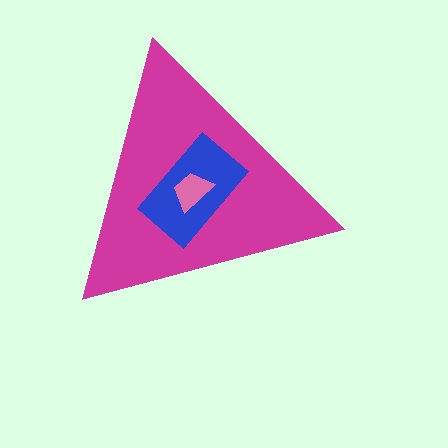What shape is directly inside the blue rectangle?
The pink trapezoid.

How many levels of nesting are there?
3.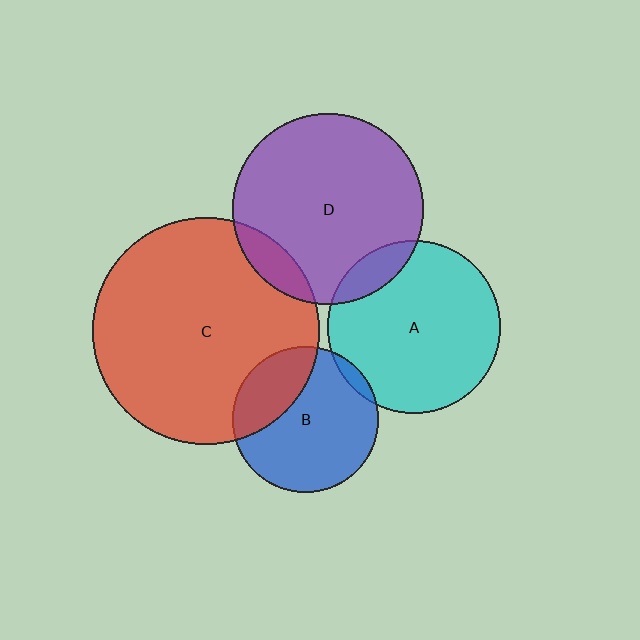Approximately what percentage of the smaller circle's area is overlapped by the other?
Approximately 5%.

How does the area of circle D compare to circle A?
Approximately 1.2 times.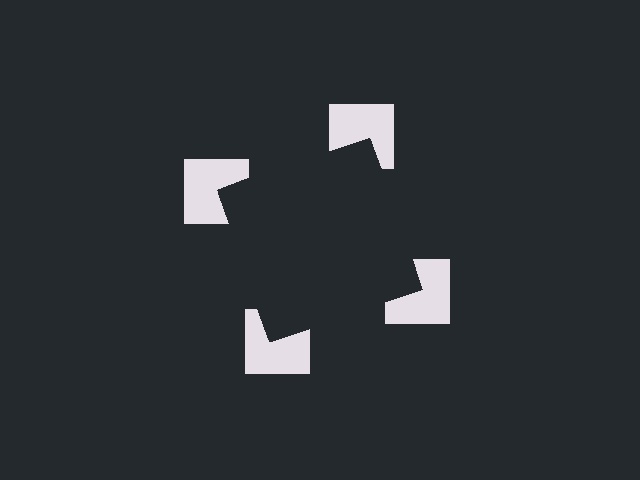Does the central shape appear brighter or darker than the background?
It typically appears slightly darker than the background, even though no actual brightness change is drawn.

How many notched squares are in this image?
There are 4 — one at each vertex of the illusory square.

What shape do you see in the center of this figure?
An illusory square — its edges are inferred from the aligned wedge cuts in the notched squares, not physically drawn.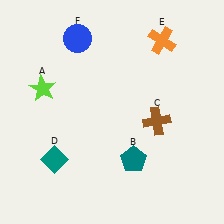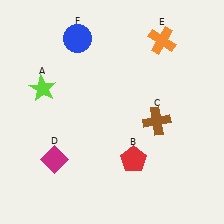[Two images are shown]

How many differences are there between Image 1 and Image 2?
There are 2 differences between the two images.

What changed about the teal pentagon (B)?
In Image 1, B is teal. In Image 2, it changed to red.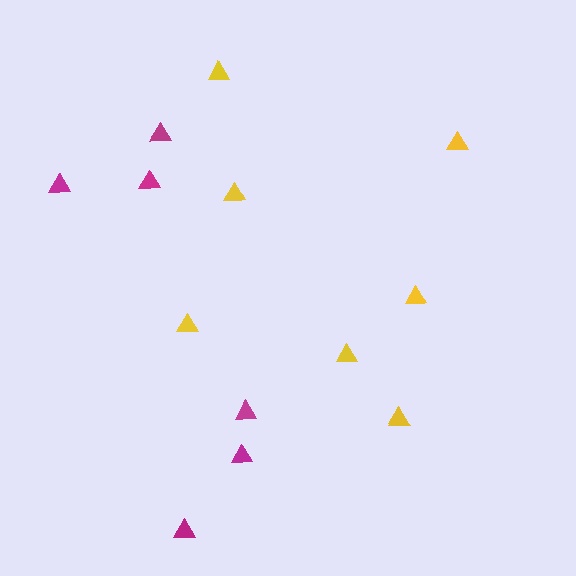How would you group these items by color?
There are 2 groups: one group of magenta triangles (6) and one group of yellow triangles (7).